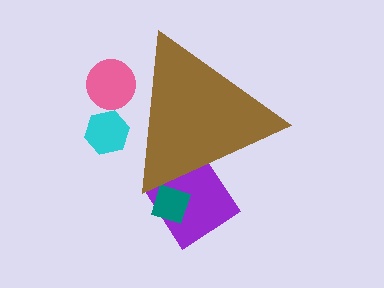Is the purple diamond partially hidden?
Yes, the purple diamond is partially hidden behind the brown triangle.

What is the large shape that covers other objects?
A brown triangle.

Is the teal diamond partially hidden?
Yes, the teal diamond is partially hidden behind the brown triangle.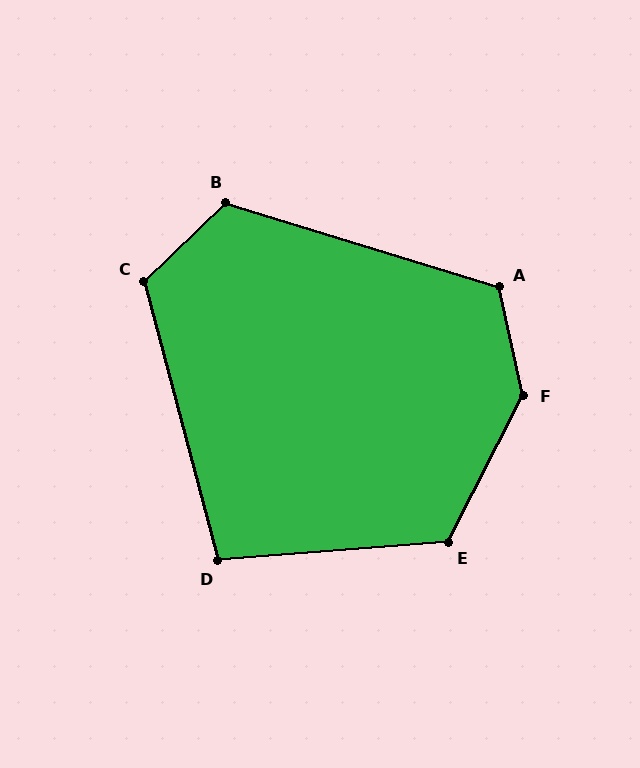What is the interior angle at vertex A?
Approximately 120 degrees (obtuse).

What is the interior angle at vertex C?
Approximately 119 degrees (obtuse).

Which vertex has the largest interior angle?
F, at approximately 140 degrees.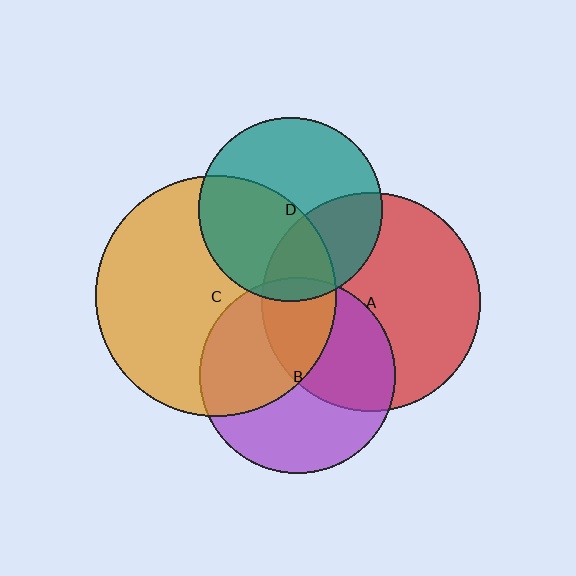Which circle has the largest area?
Circle C (orange).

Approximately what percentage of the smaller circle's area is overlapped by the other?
Approximately 25%.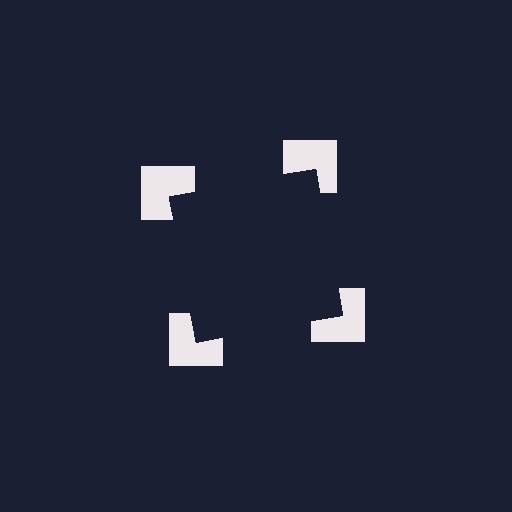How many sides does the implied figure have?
4 sides.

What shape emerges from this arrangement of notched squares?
An illusory square — its edges are inferred from the aligned wedge cuts in the notched squares, not physically drawn.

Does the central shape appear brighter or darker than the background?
It typically appears slightly darker than the background, even though no actual brightness change is drawn.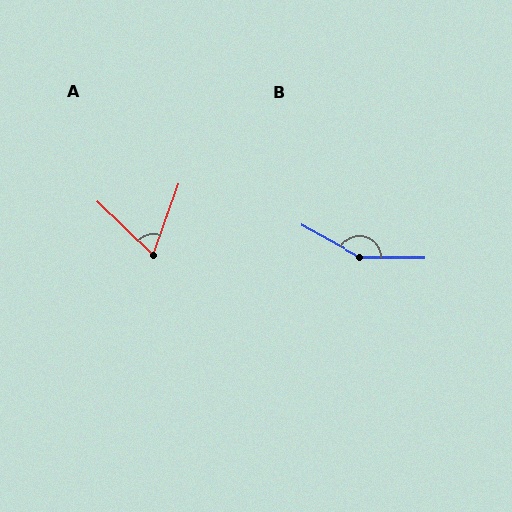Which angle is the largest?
B, at approximately 152 degrees.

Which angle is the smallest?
A, at approximately 65 degrees.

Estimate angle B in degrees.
Approximately 152 degrees.